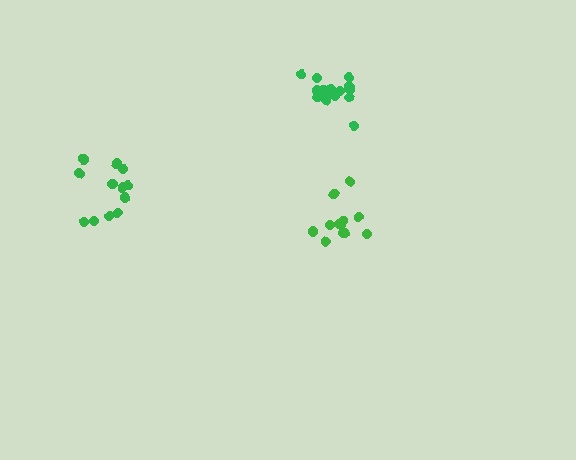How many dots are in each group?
Group 1: 17 dots, Group 2: 12 dots, Group 3: 12 dots (41 total).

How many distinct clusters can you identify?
There are 3 distinct clusters.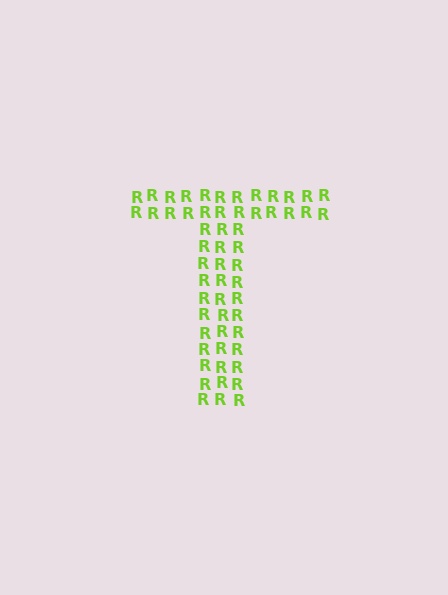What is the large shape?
The large shape is the letter T.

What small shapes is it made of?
It is made of small letter R's.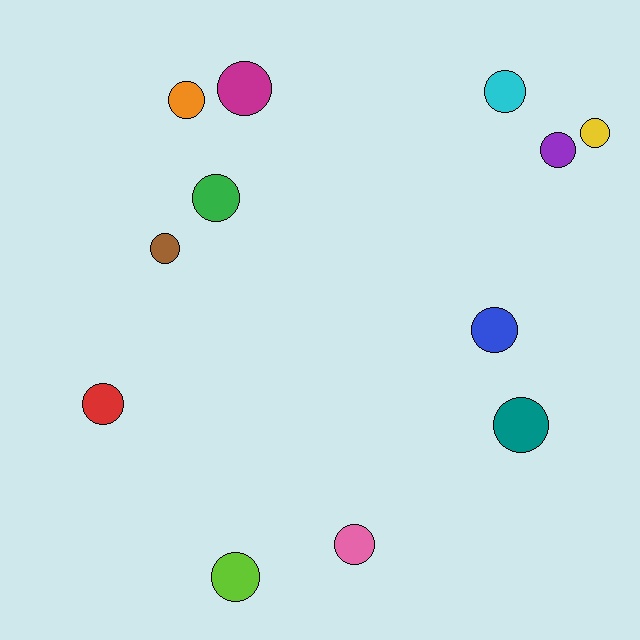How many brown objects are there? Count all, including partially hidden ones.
There is 1 brown object.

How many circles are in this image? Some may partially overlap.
There are 12 circles.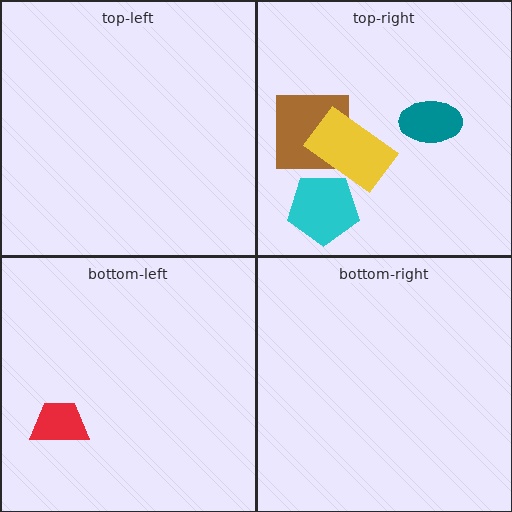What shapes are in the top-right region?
The brown square, the teal ellipse, the cyan pentagon, the yellow rectangle.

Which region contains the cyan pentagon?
The top-right region.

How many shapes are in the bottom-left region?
1.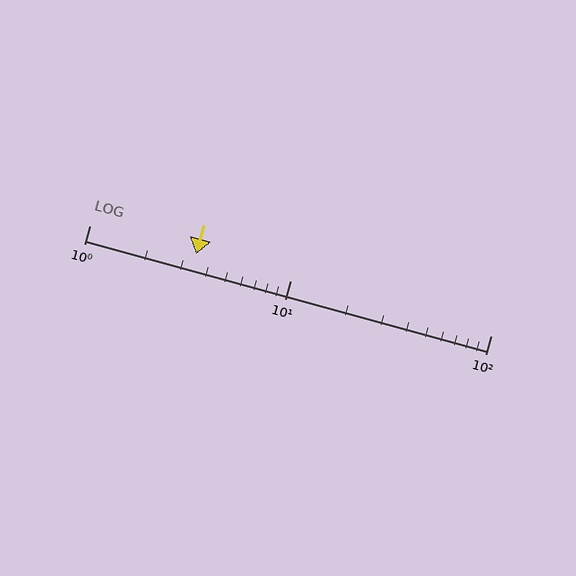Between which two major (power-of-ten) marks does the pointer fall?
The pointer is between 1 and 10.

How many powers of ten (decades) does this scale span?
The scale spans 2 decades, from 1 to 100.